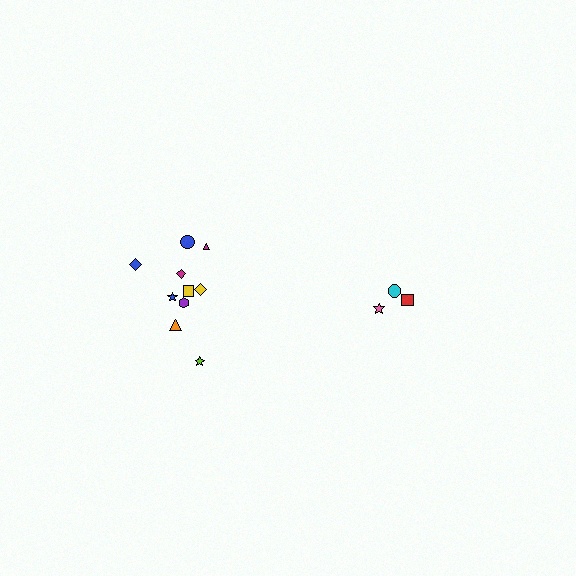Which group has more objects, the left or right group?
The left group.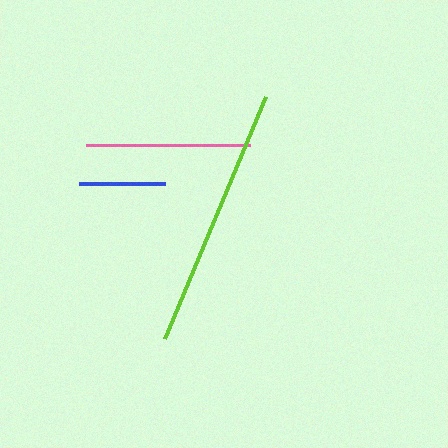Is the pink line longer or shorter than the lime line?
The lime line is longer than the pink line.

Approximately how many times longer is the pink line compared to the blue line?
The pink line is approximately 1.9 times the length of the blue line.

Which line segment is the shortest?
The blue line is the shortest at approximately 87 pixels.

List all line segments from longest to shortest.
From longest to shortest: lime, pink, blue.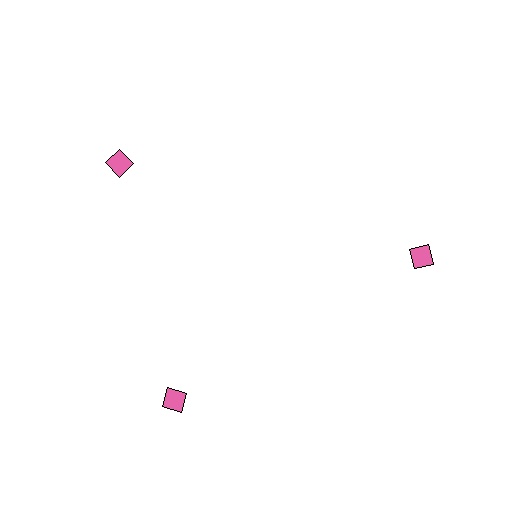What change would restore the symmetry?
The symmetry would be restored by rotating it back into even spacing with its neighbors so that all 3 diamonds sit at equal angles and equal distance from the center.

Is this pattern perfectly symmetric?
No. The 3 pink diamonds are arranged in a ring, but one element near the 11 o'clock position is rotated out of alignment along the ring, breaking the 3-fold rotational symmetry.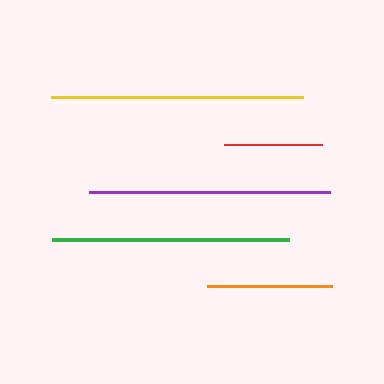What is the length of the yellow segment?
The yellow segment is approximately 252 pixels long.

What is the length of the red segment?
The red segment is approximately 98 pixels long.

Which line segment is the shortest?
The red line is the shortest at approximately 98 pixels.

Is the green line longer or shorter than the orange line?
The green line is longer than the orange line.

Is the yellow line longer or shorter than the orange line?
The yellow line is longer than the orange line.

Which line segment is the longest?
The yellow line is the longest at approximately 252 pixels.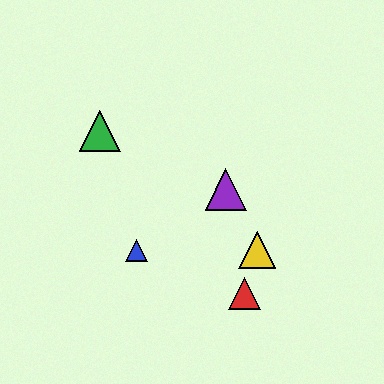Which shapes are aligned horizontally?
The blue triangle, the yellow triangle are aligned horizontally.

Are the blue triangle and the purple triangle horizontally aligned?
No, the blue triangle is at y≈250 and the purple triangle is at y≈190.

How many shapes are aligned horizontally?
2 shapes (the blue triangle, the yellow triangle) are aligned horizontally.